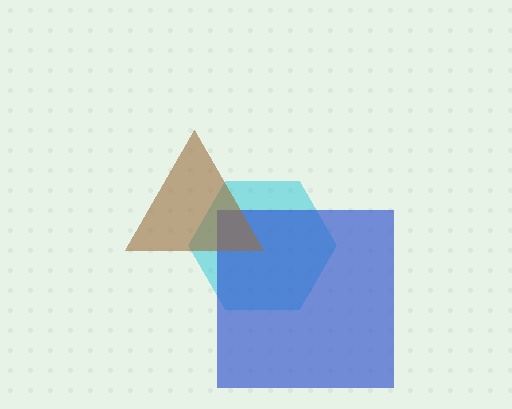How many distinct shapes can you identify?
There are 3 distinct shapes: a cyan hexagon, a blue square, a brown triangle.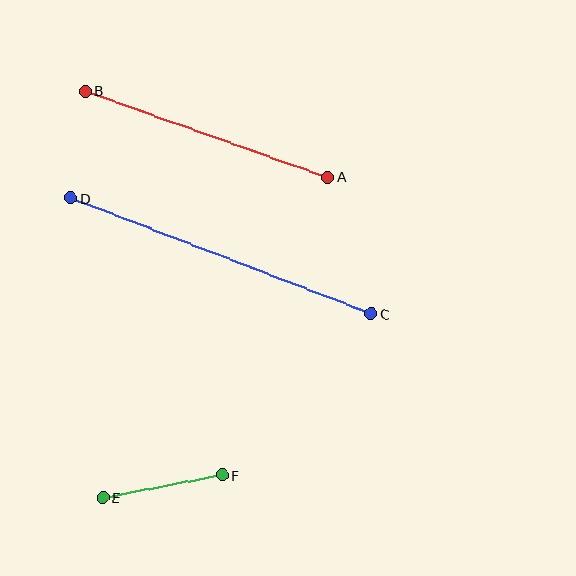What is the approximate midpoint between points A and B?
The midpoint is at approximately (207, 134) pixels.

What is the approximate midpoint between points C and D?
The midpoint is at approximately (221, 256) pixels.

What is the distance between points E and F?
The distance is approximately 122 pixels.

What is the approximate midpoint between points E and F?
The midpoint is at approximately (163, 486) pixels.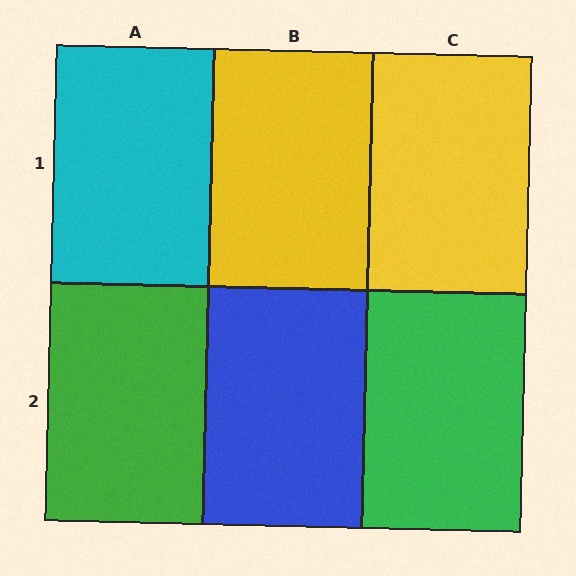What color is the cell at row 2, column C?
Green.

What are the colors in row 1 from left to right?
Cyan, yellow, yellow.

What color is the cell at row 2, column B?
Blue.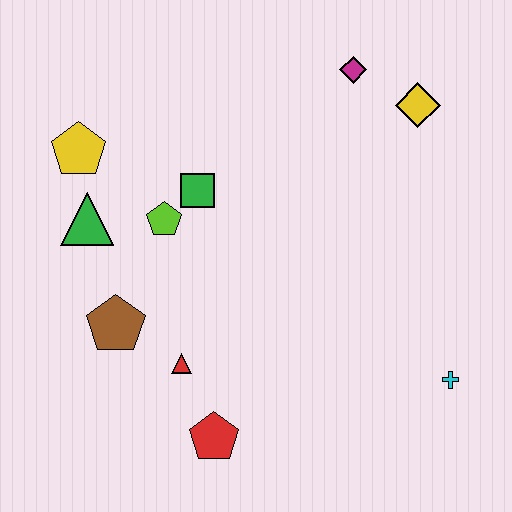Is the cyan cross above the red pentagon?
Yes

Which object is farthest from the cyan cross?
The yellow pentagon is farthest from the cyan cross.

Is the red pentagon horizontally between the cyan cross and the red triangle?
Yes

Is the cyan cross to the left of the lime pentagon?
No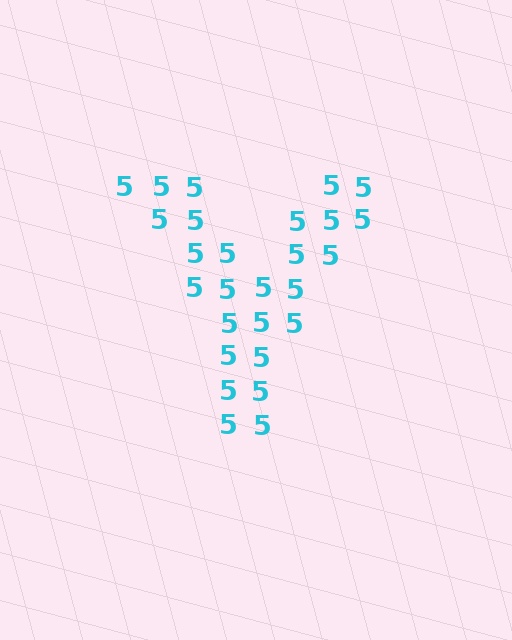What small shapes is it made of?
It is made of small digit 5's.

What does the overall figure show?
The overall figure shows the letter Y.